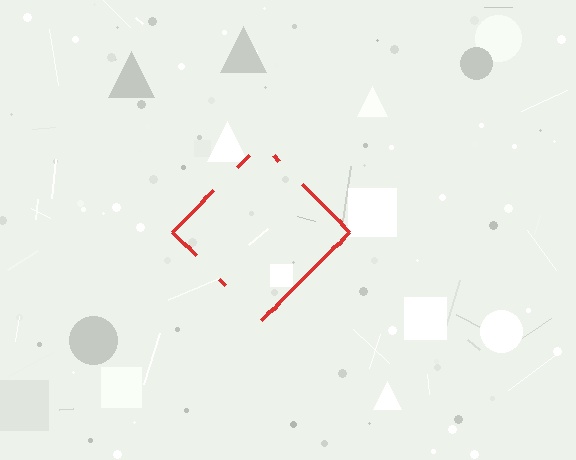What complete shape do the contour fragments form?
The contour fragments form a diamond.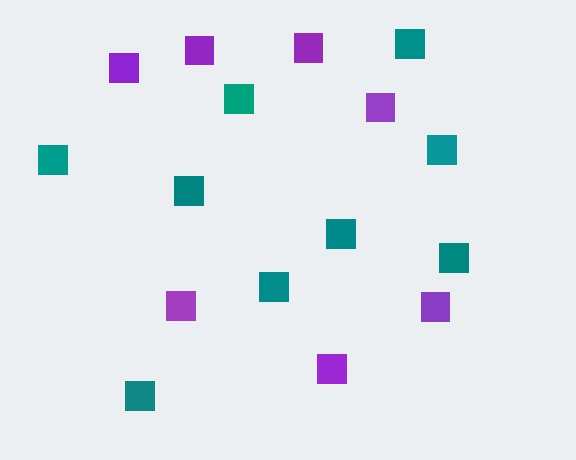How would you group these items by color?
There are 2 groups: one group of teal squares (9) and one group of purple squares (7).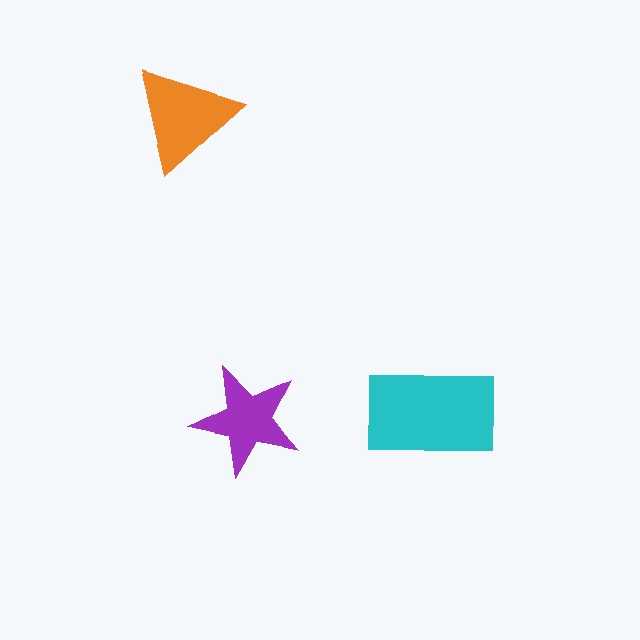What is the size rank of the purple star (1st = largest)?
3rd.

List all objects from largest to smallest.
The cyan rectangle, the orange triangle, the purple star.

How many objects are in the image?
There are 3 objects in the image.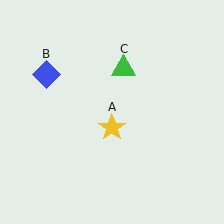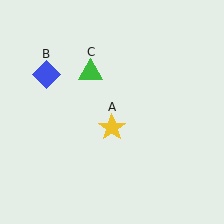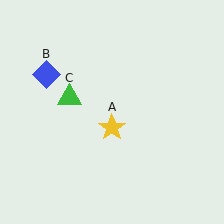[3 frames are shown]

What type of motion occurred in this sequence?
The green triangle (object C) rotated counterclockwise around the center of the scene.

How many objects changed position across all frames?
1 object changed position: green triangle (object C).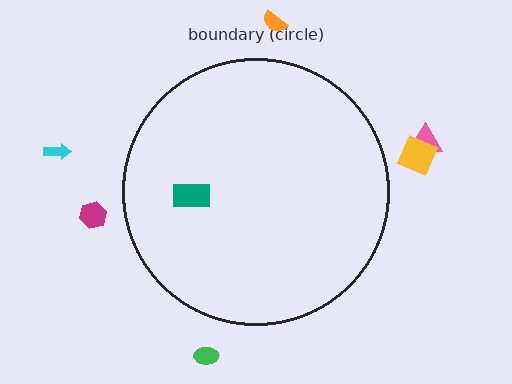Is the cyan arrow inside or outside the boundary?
Outside.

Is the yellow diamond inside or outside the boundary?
Outside.